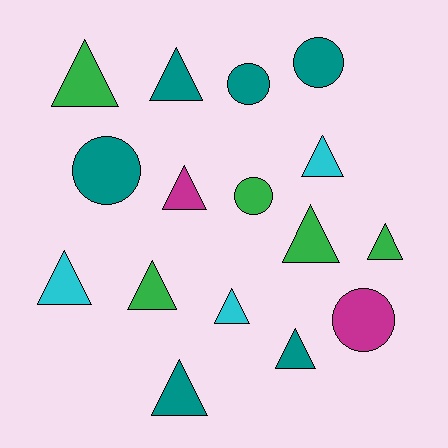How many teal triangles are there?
There are 3 teal triangles.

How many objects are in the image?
There are 16 objects.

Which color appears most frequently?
Teal, with 6 objects.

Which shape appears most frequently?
Triangle, with 11 objects.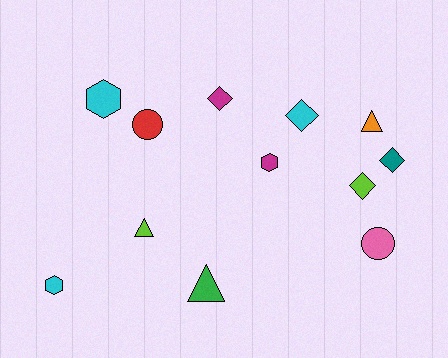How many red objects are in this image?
There is 1 red object.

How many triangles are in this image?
There are 3 triangles.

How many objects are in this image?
There are 12 objects.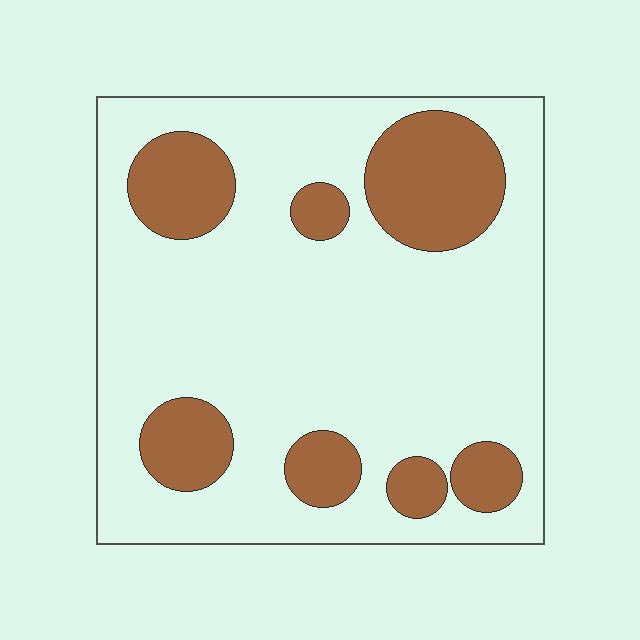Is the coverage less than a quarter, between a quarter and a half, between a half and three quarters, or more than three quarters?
Less than a quarter.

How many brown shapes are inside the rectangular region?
7.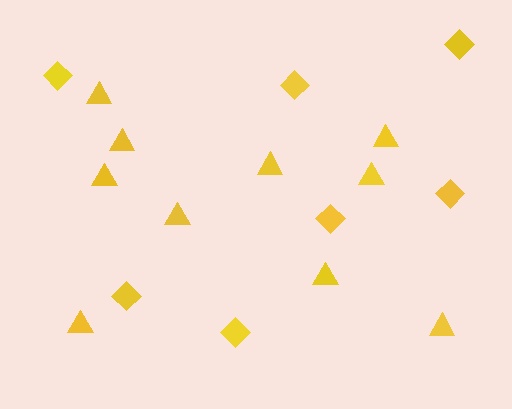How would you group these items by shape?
There are 2 groups: one group of triangles (10) and one group of diamonds (7).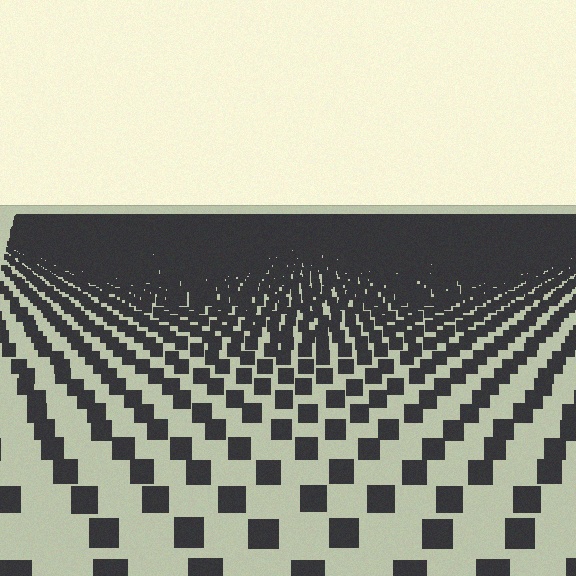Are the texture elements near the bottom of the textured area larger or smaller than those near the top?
Larger. Near the bottom, elements are closer to the viewer and appear at a bigger on-screen size.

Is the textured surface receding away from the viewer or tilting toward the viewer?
The surface is receding away from the viewer. Texture elements get smaller and denser toward the top.